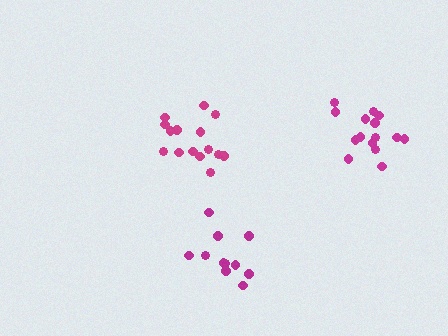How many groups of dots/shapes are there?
There are 3 groups.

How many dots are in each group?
Group 1: 15 dots, Group 2: 11 dots, Group 3: 15 dots (41 total).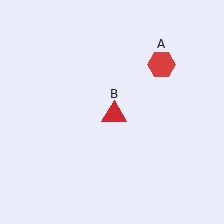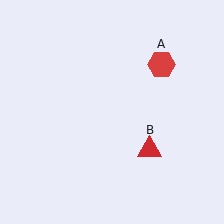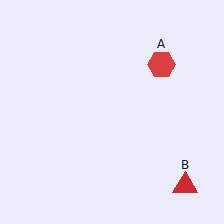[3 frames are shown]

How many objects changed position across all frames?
1 object changed position: red triangle (object B).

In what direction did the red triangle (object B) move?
The red triangle (object B) moved down and to the right.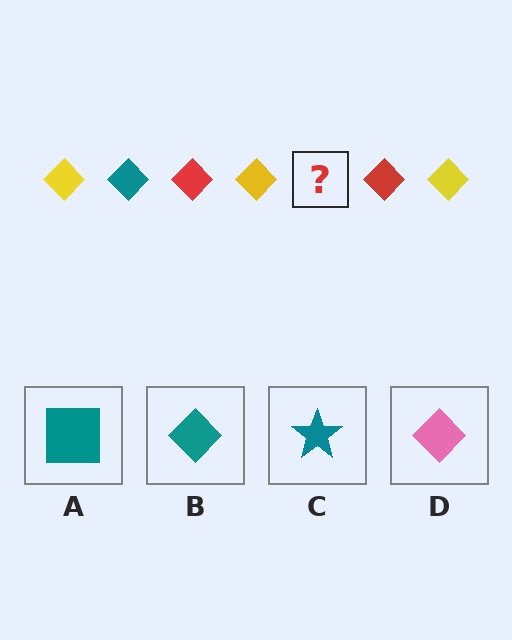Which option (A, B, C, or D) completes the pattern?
B.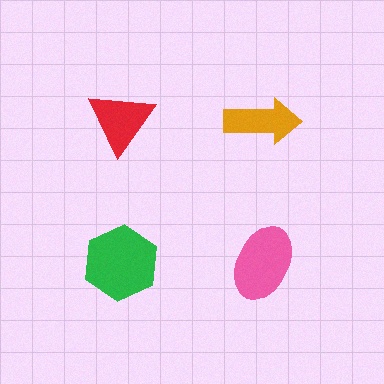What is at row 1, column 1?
A red triangle.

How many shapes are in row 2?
2 shapes.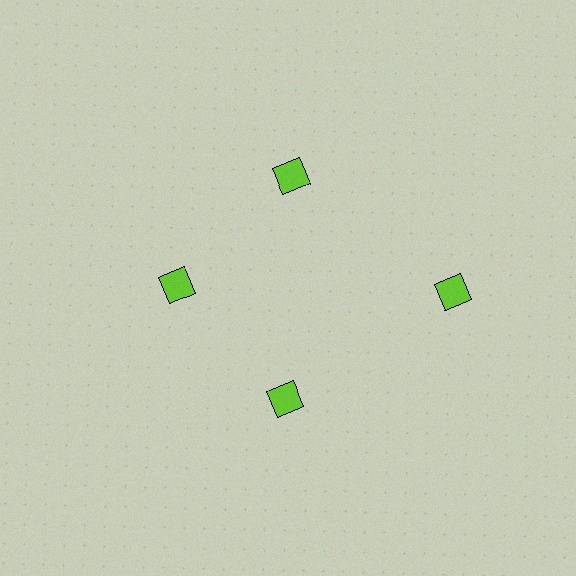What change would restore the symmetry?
The symmetry would be restored by moving it inward, back onto the ring so that all 4 diamonds sit at equal angles and equal distance from the center.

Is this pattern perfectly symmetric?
No. The 4 lime diamonds are arranged in a ring, but one element near the 3 o'clock position is pushed outward from the center, breaking the 4-fold rotational symmetry.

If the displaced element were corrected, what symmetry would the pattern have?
It would have 4-fold rotational symmetry — the pattern would map onto itself every 90 degrees.